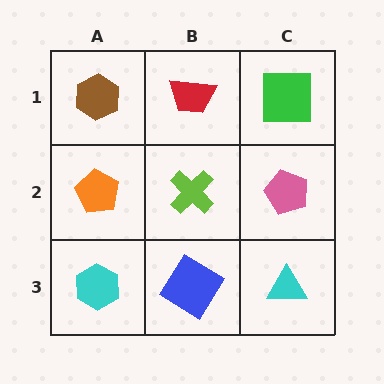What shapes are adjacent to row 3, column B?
A lime cross (row 2, column B), a cyan hexagon (row 3, column A), a cyan triangle (row 3, column C).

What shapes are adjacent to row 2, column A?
A brown hexagon (row 1, column A), a cyan hexagon (row 3, column A), a lime cross (row 2, column B).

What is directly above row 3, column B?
A lime cross.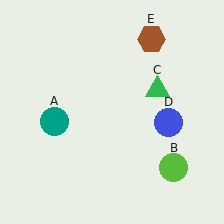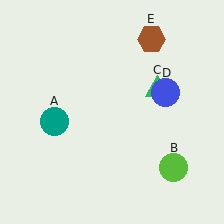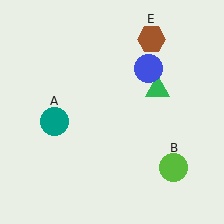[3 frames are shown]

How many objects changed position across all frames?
1 object changed position: blue circle (object D).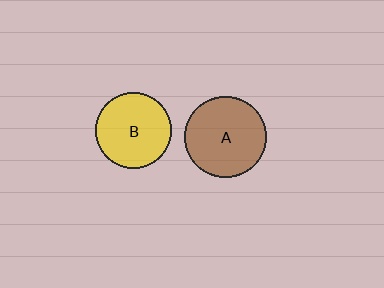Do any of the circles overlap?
No, none of the circles overlap.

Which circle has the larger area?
Circle A (brown).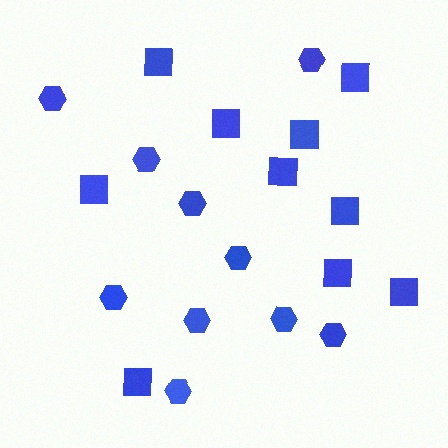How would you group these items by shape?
There are 2 groups: one group of hexagons (10) and one group of squares (10).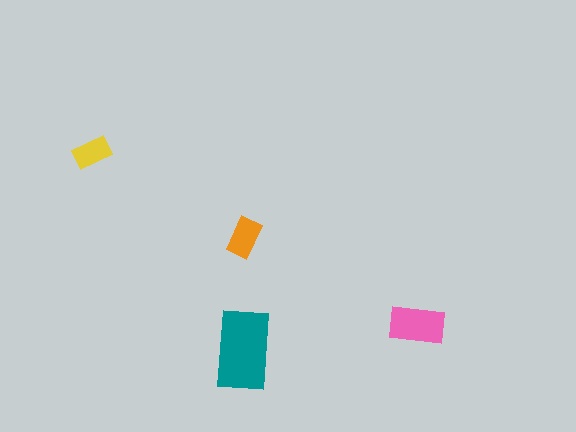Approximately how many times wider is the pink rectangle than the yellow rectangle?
About 1.5 times wider.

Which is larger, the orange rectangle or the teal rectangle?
The teal one.